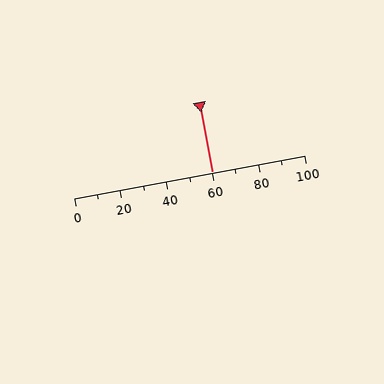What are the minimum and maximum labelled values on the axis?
The axis runs from 0 to 100.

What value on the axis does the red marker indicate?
The marker indicates approximately 60.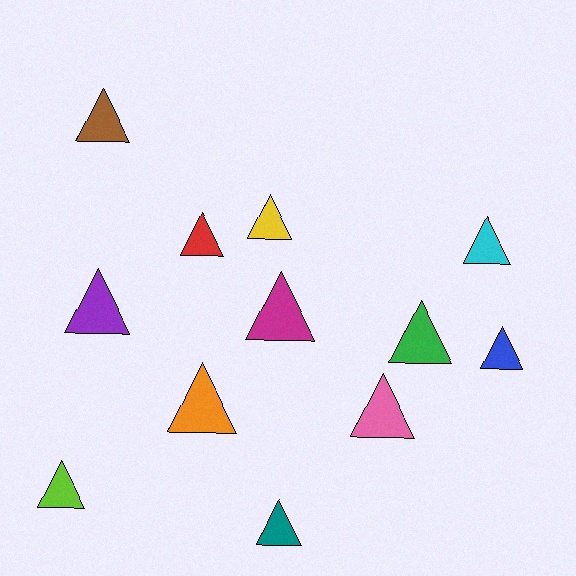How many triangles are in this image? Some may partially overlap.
There are 12 triangles.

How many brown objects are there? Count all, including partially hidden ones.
There is 1 brown object.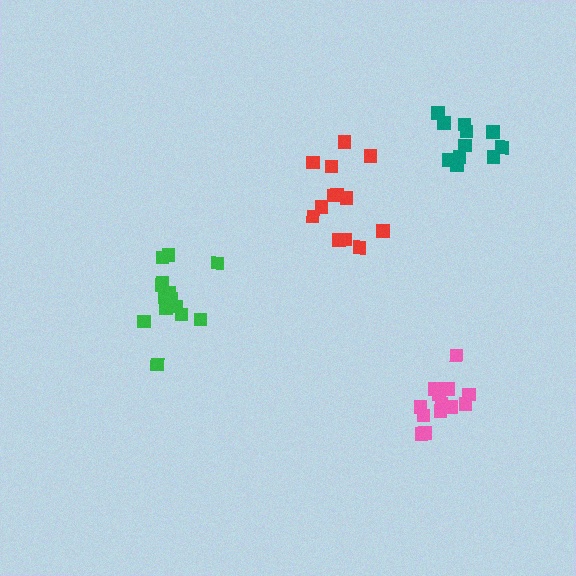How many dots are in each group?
Group 1: 13 dots, Group 2: 13 dots, Group 3: 14 dots, Group 4: 11 dots (51 total).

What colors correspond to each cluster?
The clusters are colored: pink, red, green, teal.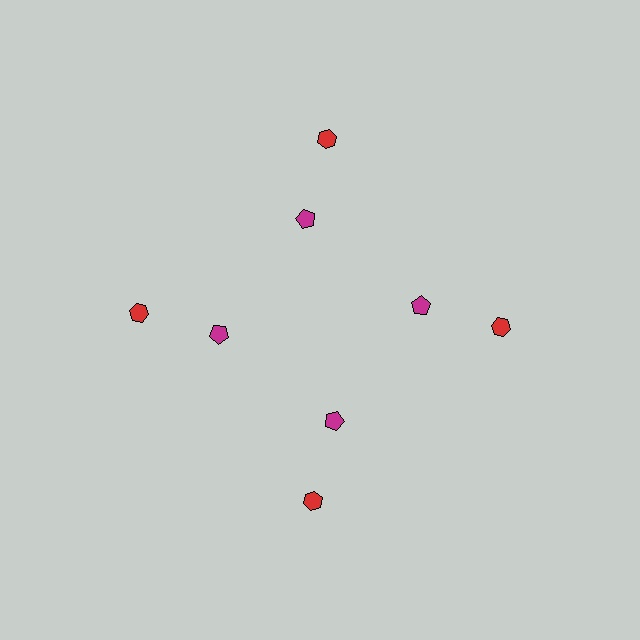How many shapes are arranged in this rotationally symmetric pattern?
There are 8 shapes, arranged in 4 groups of 2.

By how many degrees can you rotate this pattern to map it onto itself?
The pattern maps onto itself every 90 degrees of rotation.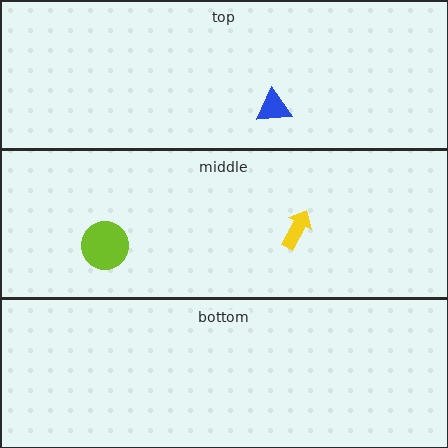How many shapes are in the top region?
1.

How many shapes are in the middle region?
2.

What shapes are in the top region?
The blue triangle.